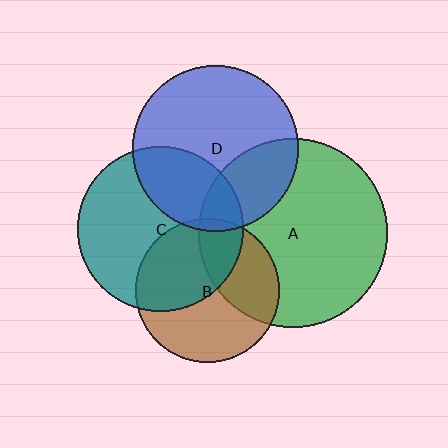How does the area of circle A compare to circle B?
Approximately 1.7 times.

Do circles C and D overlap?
Yes.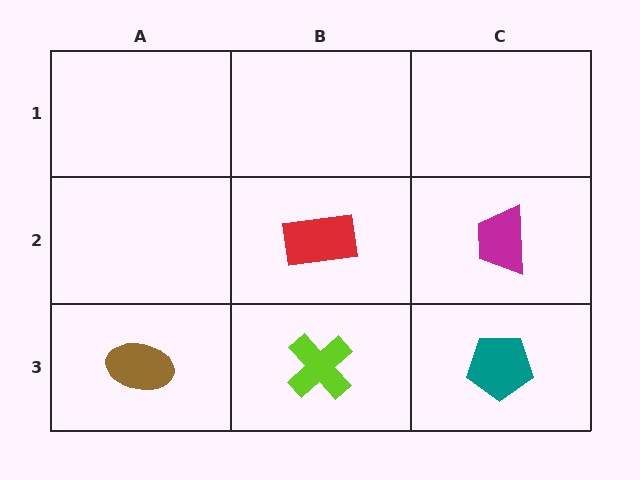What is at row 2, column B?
A red rectangle.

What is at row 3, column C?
A teal pentagon.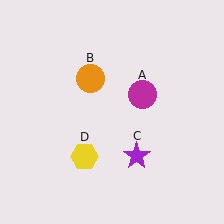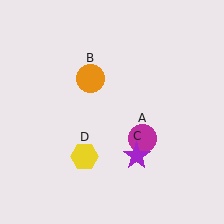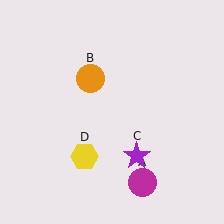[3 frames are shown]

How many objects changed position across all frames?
1 object changed position: magenta circle (object A).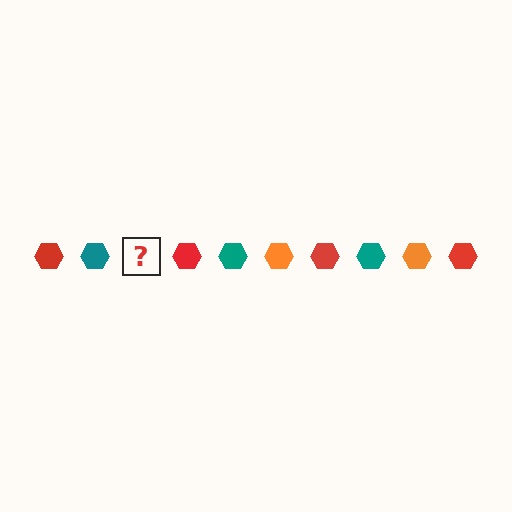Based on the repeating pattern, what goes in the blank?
The blank should be an orange hexagon.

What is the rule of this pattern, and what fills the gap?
The rule is that the pattern cycles through red, teal, orange hexagons. The gap should be filled with an orange hexagon.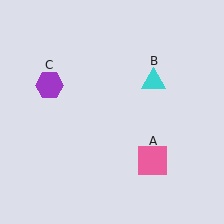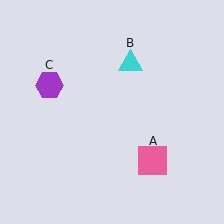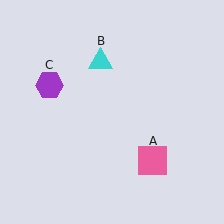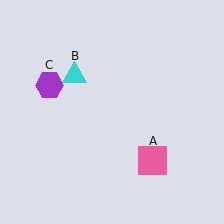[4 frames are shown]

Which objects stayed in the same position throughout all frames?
Pink square (object A) and purple hexagon (object C) remained stationary.